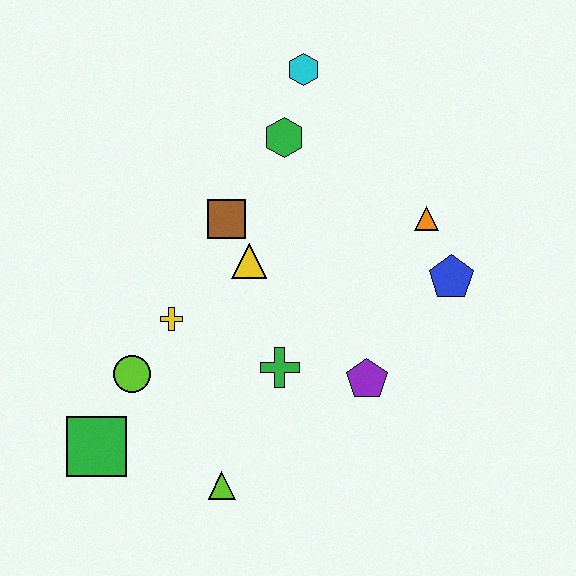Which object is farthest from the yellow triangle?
The green square is farthest from the yellow triangle.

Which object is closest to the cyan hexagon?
The green hexagon is closest to the cyan hexagon.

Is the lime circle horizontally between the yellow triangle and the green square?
Yes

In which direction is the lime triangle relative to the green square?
The lime triangle is to the right of the green square.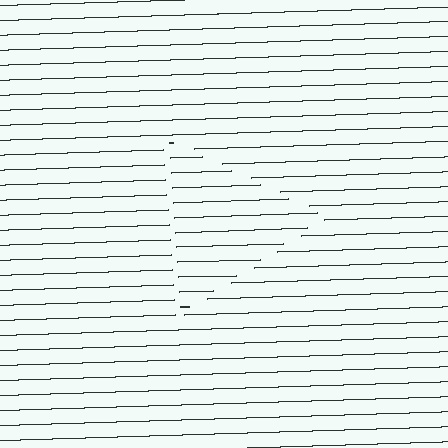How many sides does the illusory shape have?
3 sides — the line-ends trace a triangle.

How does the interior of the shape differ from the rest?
The interior of the shape contains the same grating, shifted by half a period — the contour is defined by the phase discontinuity where line-ends from the inner and outer gratings abut.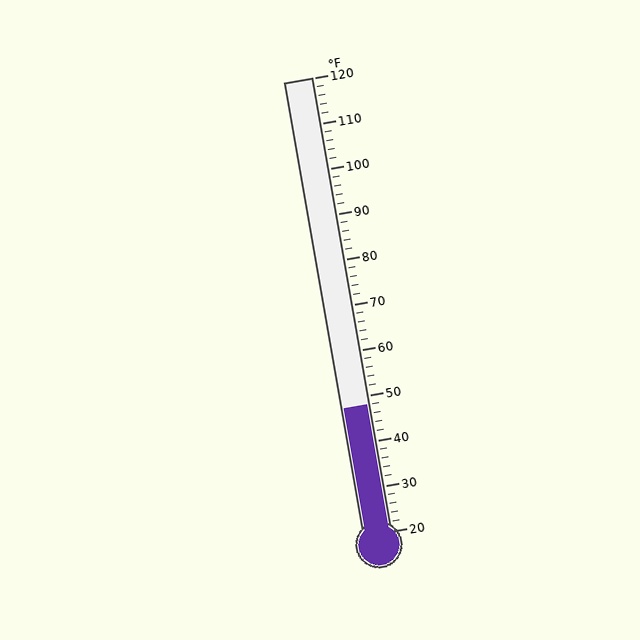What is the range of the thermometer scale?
The thermometer scale ranges from 20°F to 120°F.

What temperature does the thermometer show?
The thermometer shows approximately 48°F.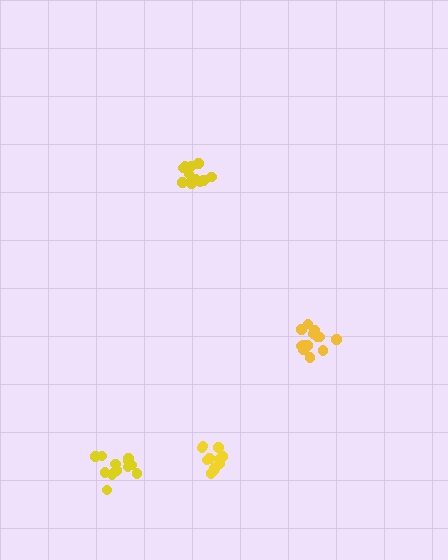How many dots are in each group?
Group 1: 13 dots, Group 2: 11 dots, Group 3: 13 dots, Group 4: 13 dots (50 total).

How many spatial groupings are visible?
There are 4 spatial groupings.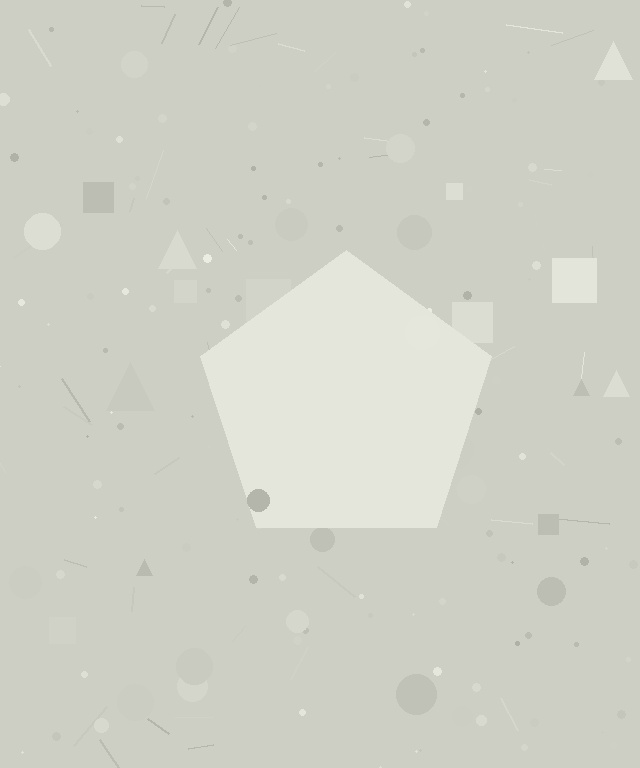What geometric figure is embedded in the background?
A pentagon is embedded in the background.